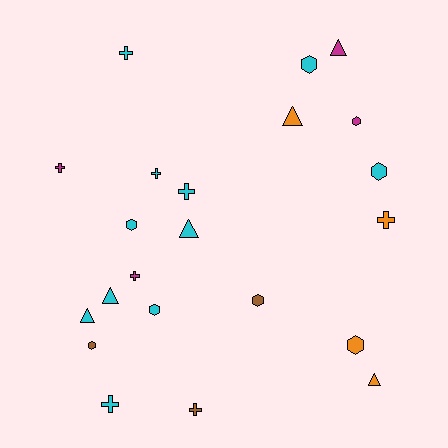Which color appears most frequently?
Cyan, with 11 objects.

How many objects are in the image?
There are 22 objects.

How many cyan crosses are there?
There are 4 cyan crosses.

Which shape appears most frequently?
Cross, with 8 objects.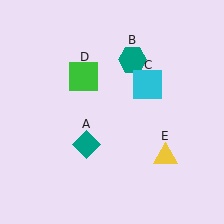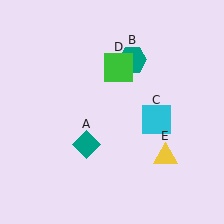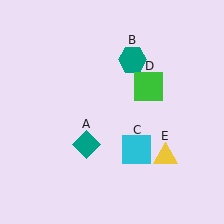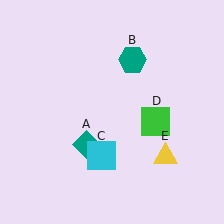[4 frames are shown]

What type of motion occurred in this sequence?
The cyan square (object C), green square (object D) rotated clockwise around the center of the scene.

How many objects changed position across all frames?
2 objects changed position: cyan square (object C), green square (object D).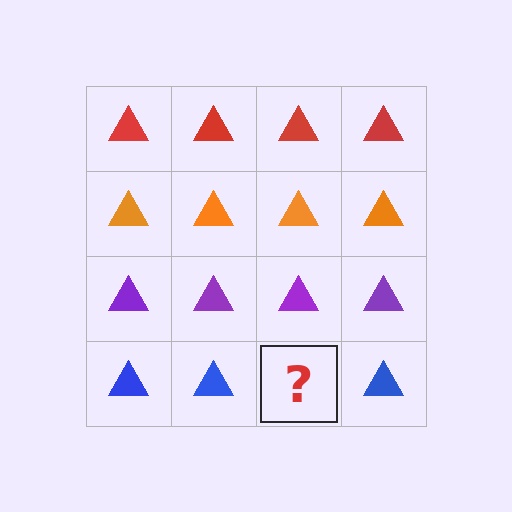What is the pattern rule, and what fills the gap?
The rule is that each row has a consistent color. The gap should be filled with a blue triangle.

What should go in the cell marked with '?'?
The missing cell should contain a blue triangle.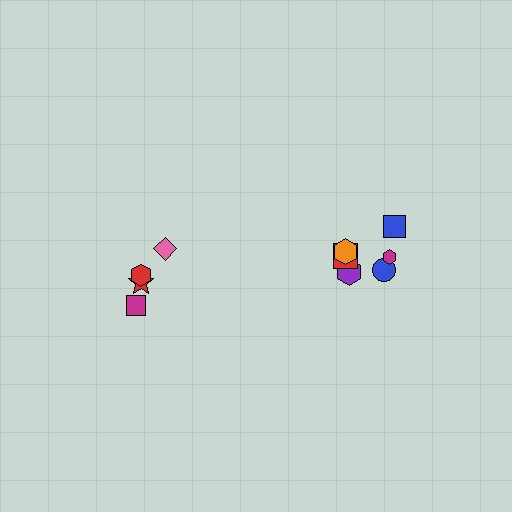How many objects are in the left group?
There are 4 objects.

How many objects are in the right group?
There are 6 objects.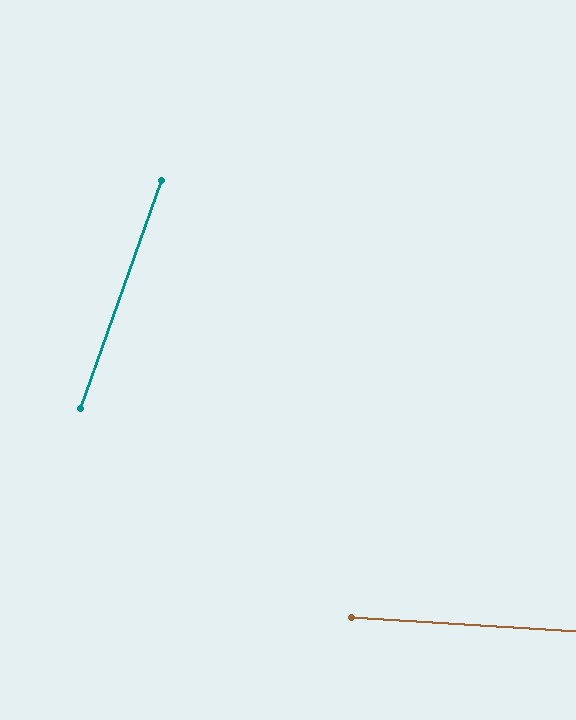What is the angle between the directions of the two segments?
Approximately 74 degrees.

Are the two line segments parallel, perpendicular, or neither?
Neither parallel nor perpendicular — they differ by about 74°.